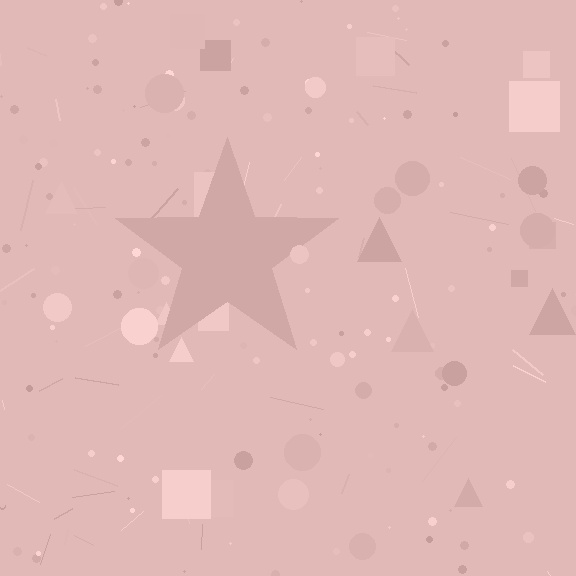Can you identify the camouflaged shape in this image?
The camouflaged shape is a star.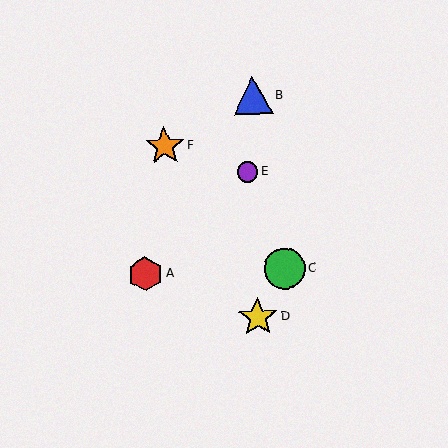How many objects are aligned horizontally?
2 objects (A, C) are aligned horizontally.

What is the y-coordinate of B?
Object B is at y≈95.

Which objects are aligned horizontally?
Objects A, C are aligned horizontally.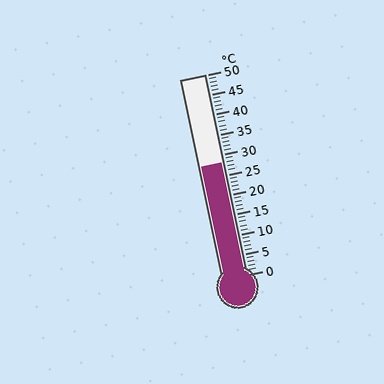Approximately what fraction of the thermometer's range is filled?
The thermometer is filled to approximately 55% of its range.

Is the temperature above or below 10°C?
The temperature is above 10°C.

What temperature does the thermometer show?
The thermometer shows approximately 28°C.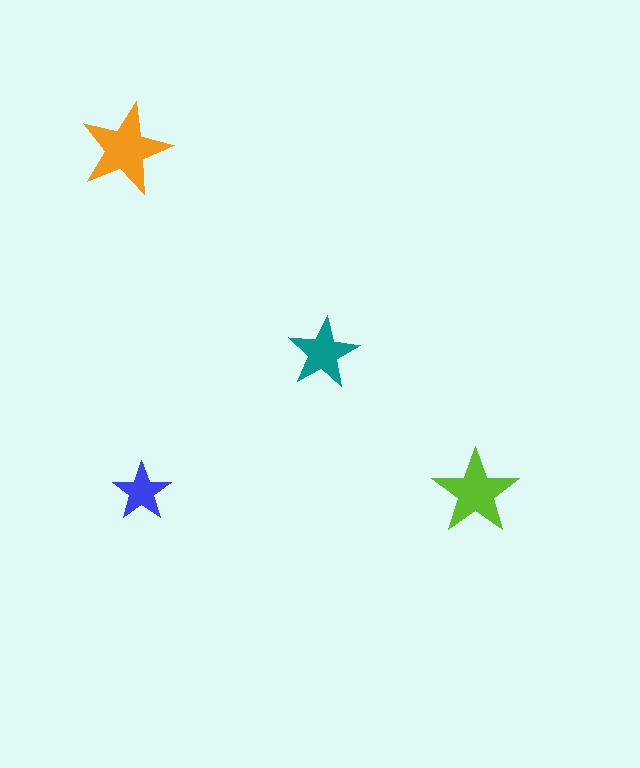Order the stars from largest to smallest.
the orange one, the lime one, the teal one, the blue one.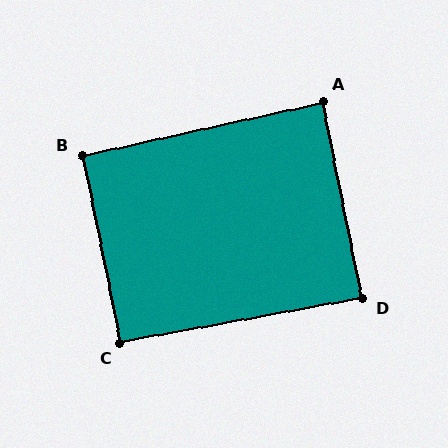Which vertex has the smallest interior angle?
A, at approximately 89 degrees.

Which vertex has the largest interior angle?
C, at approximately 91 degrees.